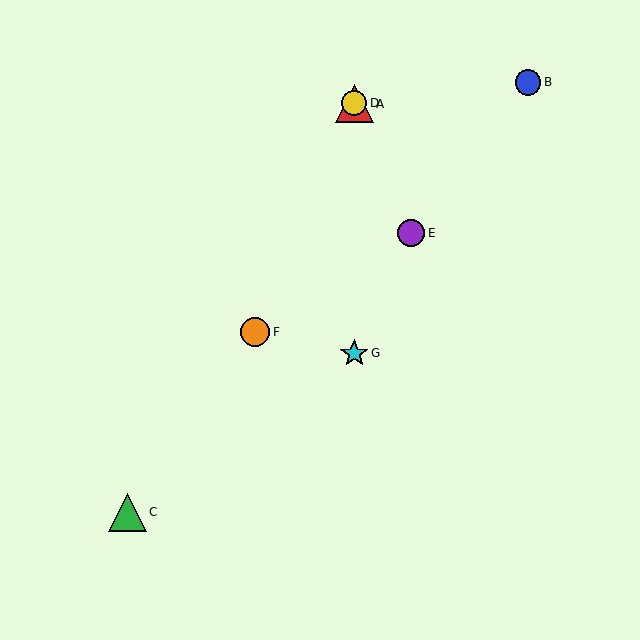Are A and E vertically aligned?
No, A is at x≈354 and E is at x≈411.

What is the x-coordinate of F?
Object F is at x≈255.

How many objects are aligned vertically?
3 objects (A, D, G) are aligned vertically.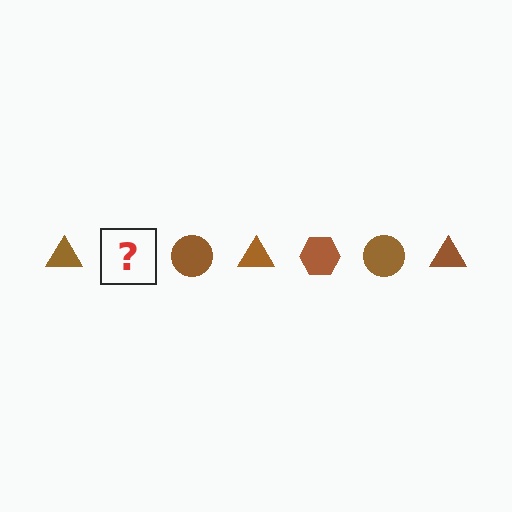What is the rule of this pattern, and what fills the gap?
The rule is that the pattern cycles through triangle, hexagon, circle shapes in brown. The gap should be filled with a brown hexagon.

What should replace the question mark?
The question mark should be replaced with a brown hexagon.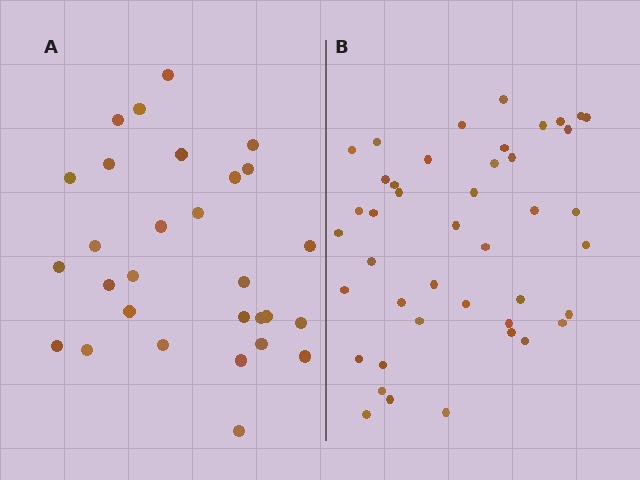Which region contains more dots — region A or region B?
Region B (the right region) has more dots.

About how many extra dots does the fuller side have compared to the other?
Region B has approximately 15 more dots than region A.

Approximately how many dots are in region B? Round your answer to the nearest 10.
About 40 dots. (The exact count is 43, which rounds to 40.)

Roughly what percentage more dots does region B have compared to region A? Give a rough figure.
About 50% more.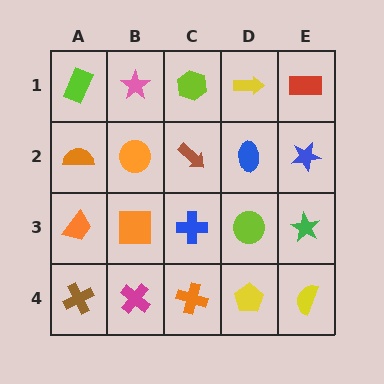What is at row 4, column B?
A magenta cross.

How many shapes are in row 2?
5 shapes.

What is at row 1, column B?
A pink star.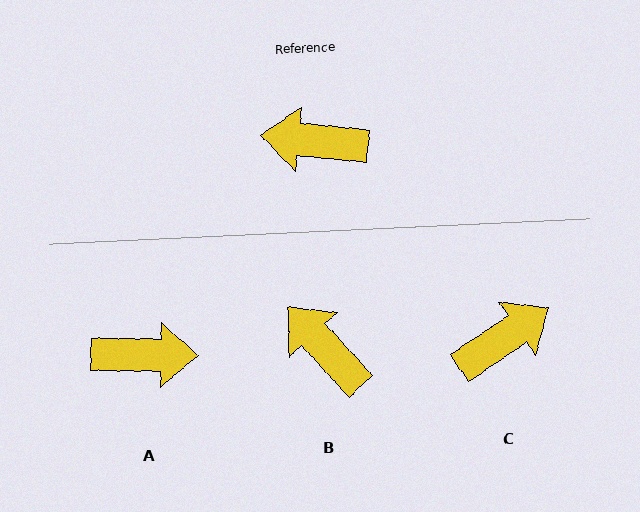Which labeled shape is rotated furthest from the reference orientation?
A, about 175 degrees away.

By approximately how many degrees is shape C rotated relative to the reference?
Approximately 140 degrees clockwise.